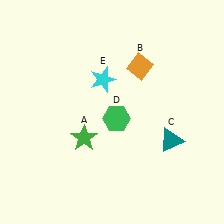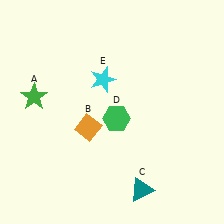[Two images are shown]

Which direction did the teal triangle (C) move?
The teal triangle (C) moved down.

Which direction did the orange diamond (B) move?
The orange diamond (B) moved down.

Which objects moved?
The objects that moved are: the green star (A), the orange diamond (B), the teal triangle (C).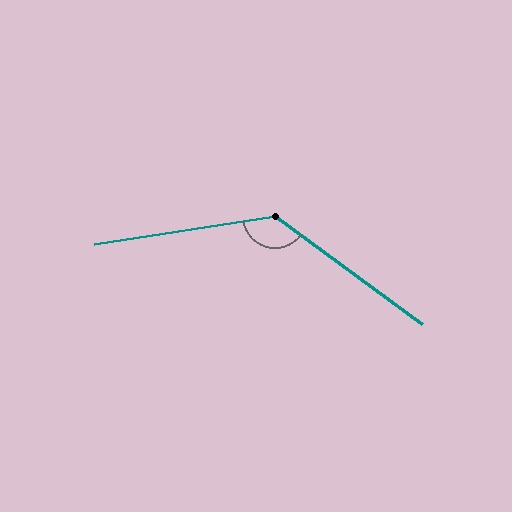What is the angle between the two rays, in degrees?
Approximately 135 degrees.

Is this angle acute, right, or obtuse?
It is obtuse.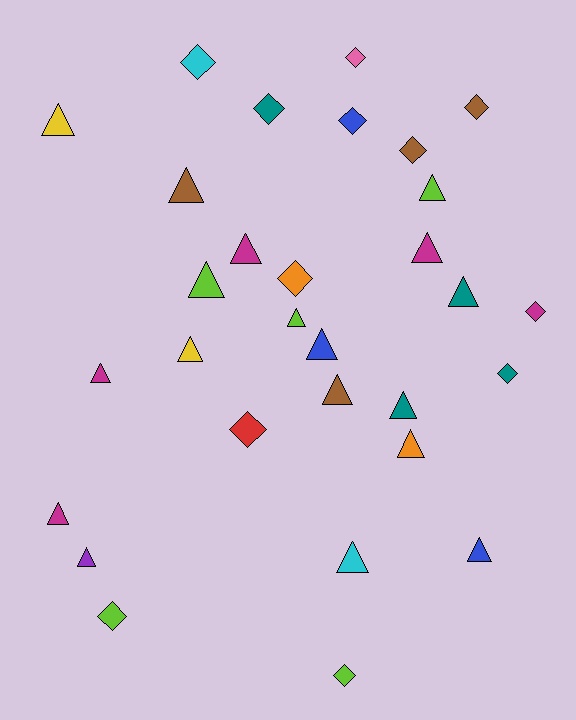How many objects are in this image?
There are 30 objects.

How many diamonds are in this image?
There are 12 diamonds.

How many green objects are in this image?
There are no green objects.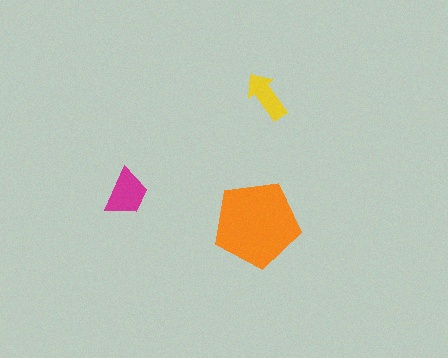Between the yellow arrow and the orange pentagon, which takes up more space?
The orange pentagon.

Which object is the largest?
The orange pentagon.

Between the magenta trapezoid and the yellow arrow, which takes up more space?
The magenta trapezoid.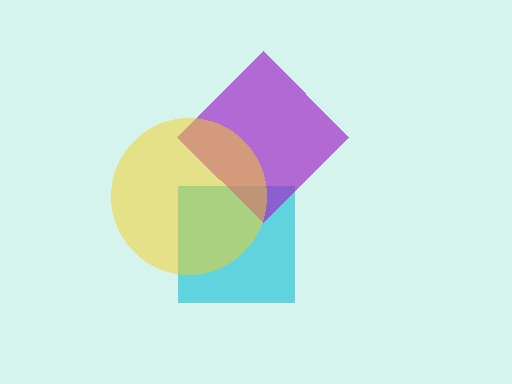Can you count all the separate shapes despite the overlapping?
Yes, there are 3 separate shapes.